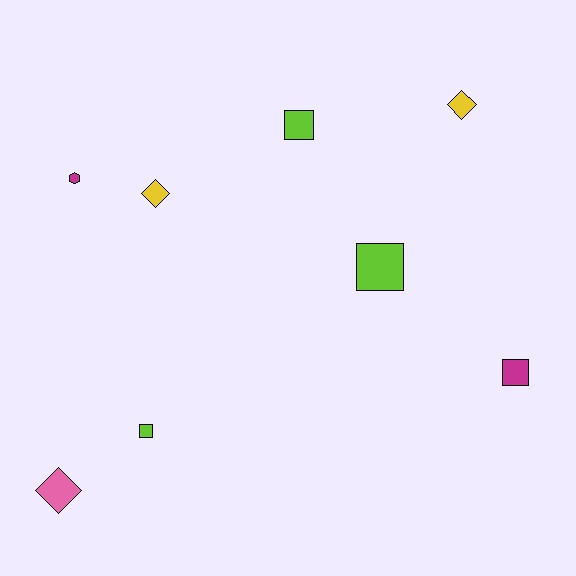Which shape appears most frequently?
Square, with 4 objects.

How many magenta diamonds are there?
There are no magenta diamonds.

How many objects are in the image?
There are 8 objects.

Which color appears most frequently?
Lime, with 3 objects.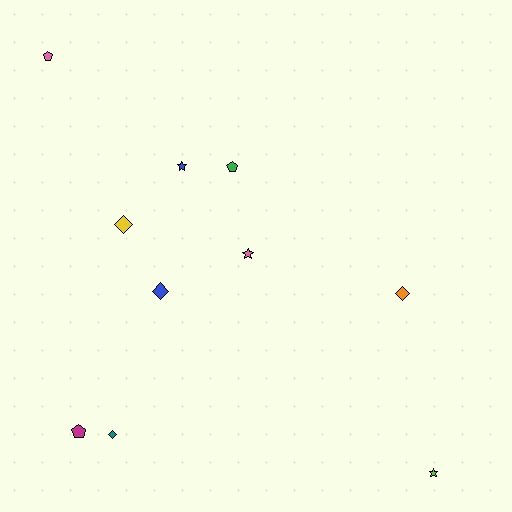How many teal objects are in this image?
There is 1 teal object.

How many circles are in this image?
There are no circles.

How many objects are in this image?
There are 10 objects.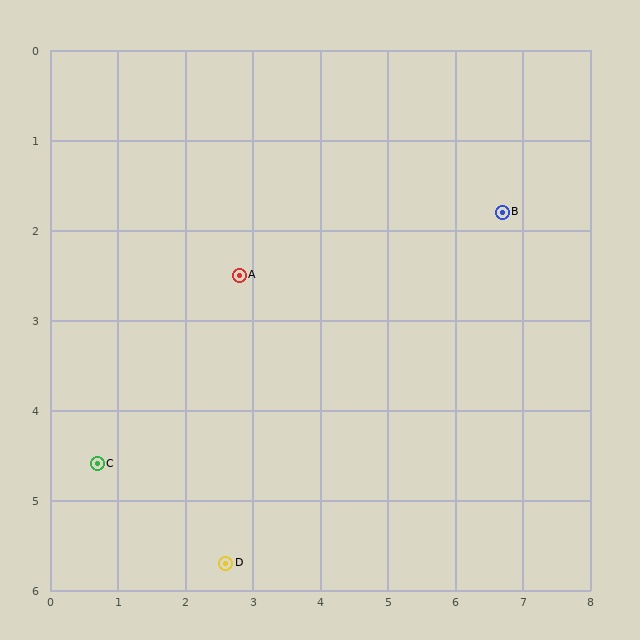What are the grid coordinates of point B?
Point B is at approximately (6.7, 1.8).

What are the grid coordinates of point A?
Point A is at approximately (2.8, 2.5).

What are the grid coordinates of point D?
Point D is at approximately (2.6, 5.7).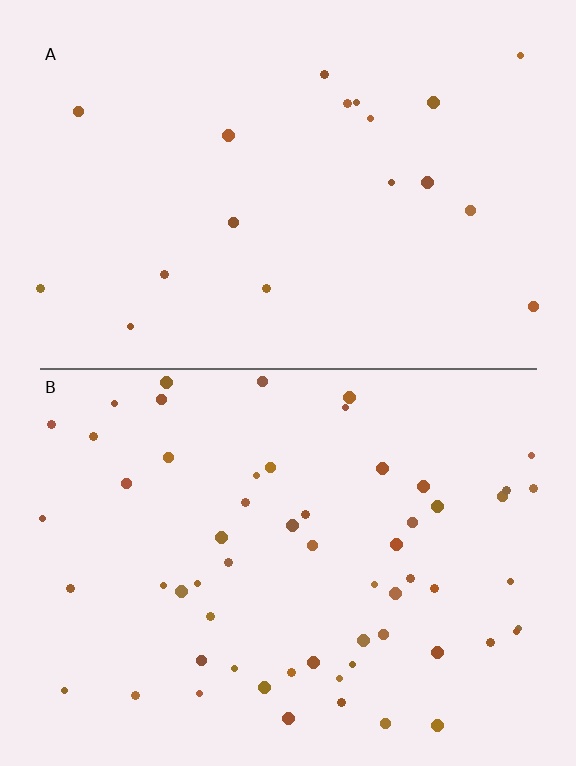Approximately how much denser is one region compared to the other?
Approximately 3.1× — region B over region A.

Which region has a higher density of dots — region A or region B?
B (the bottom).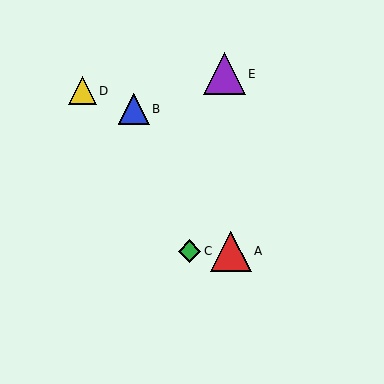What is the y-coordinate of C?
Object C is at y≈251.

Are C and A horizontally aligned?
Yes, both are at y≈251.